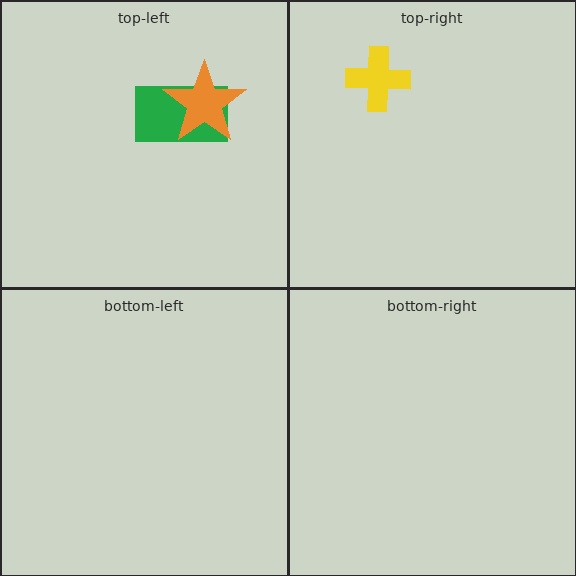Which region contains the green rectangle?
The top-left region.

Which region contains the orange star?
The top-left region.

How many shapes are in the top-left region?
2.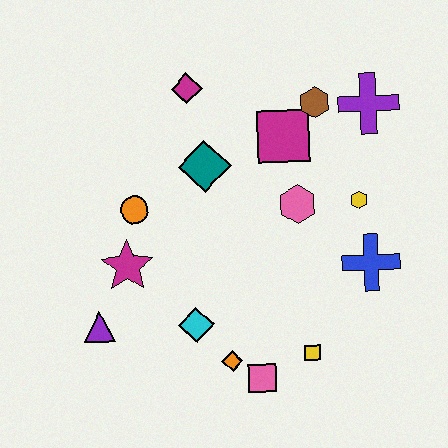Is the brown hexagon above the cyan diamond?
Yes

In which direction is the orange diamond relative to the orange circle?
The orange diamond is below the orange circle.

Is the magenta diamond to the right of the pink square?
No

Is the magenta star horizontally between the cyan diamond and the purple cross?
No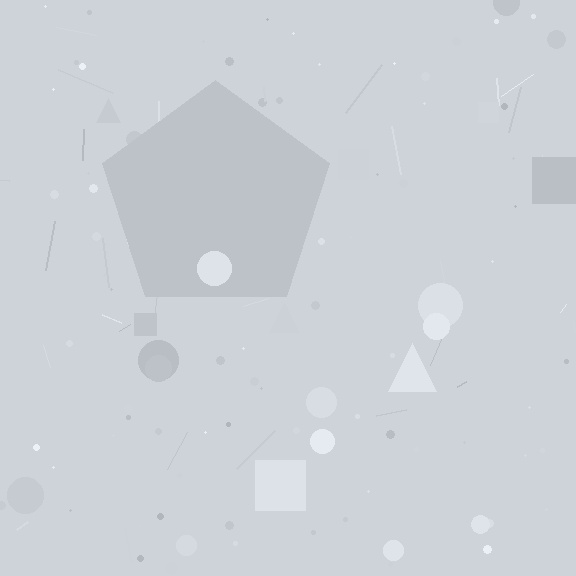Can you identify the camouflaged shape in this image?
The camouflaged shape is a pentagon.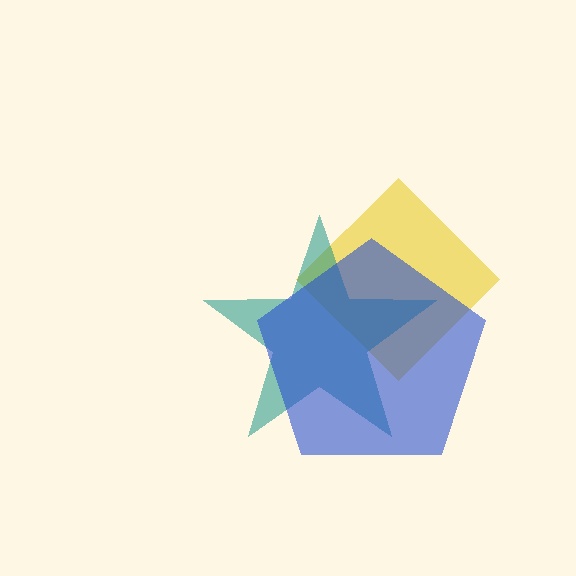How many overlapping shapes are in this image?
There are 3 overlapping shapes in the image.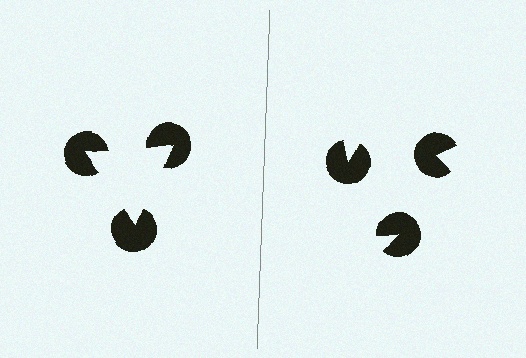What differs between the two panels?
The pac-man discs are positioned identically on both sides; only the wedge orientations differ. On the left they align to a triangle; on the right they are misaligned.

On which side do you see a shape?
An illusory triangle appears on the left side. On the right side the wedge cuts are rotated, so no coherent shape forms.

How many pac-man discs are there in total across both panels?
6 — 3 on each side.